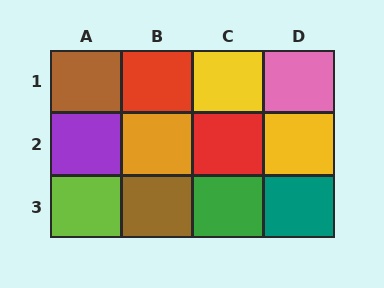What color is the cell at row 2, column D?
Yellow.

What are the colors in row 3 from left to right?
Lime, brown, green, teal.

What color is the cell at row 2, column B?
Orange.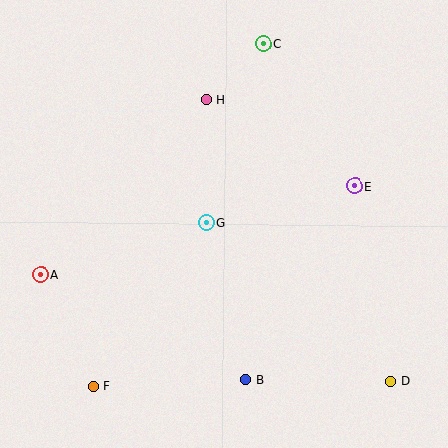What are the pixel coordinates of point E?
Point E is at (355, 186).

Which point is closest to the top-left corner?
Point H is closest to the top-left corner.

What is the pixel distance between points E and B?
The distance between E and B is 222 pixels.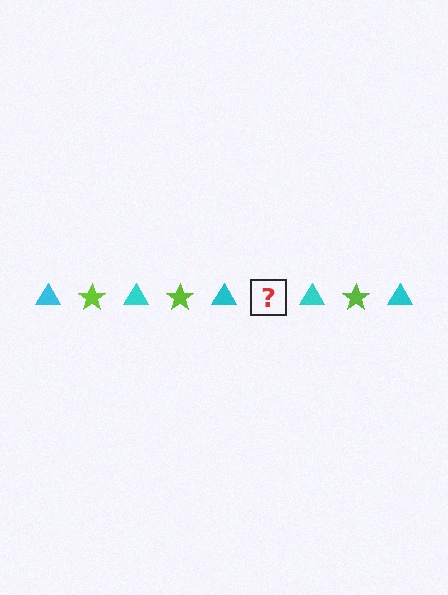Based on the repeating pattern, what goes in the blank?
The blank should be a lime star.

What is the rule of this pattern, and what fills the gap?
The rule is that the pattern alternates between cyan triangle and lime star. The gap should be filled with a lime star.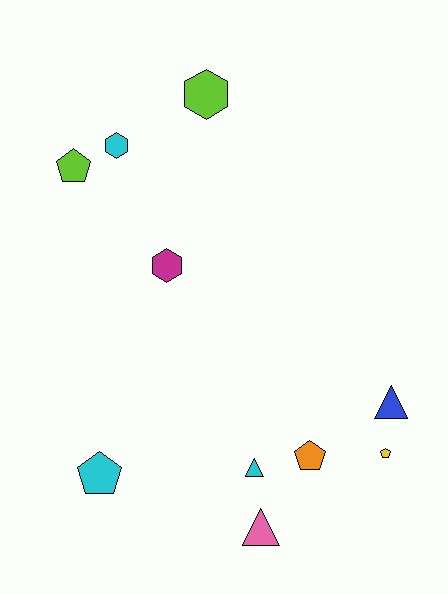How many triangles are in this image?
There are 3 triangles.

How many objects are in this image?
There are 10 objects.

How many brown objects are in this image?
There are no brown objects.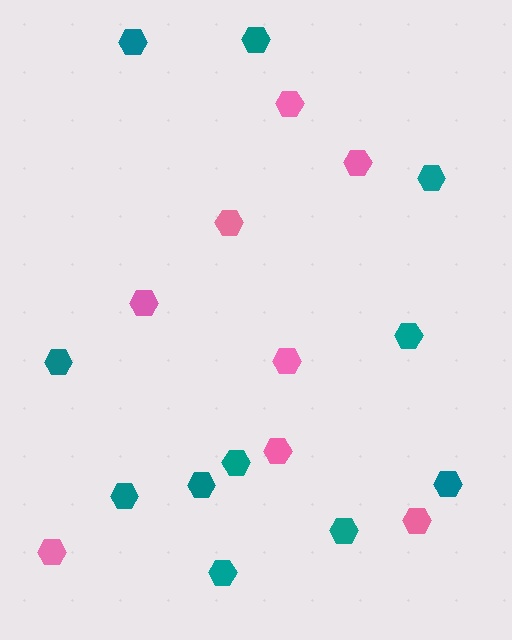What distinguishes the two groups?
There are 2 groups: one group of teal hexagons (11) and one group of pink hexagons (8).